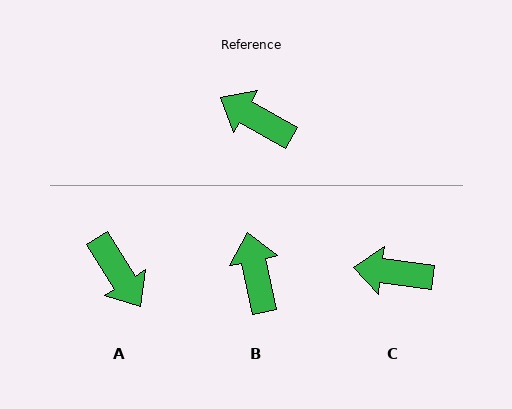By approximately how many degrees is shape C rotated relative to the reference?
Approximately 22 degrees counter-clockwise.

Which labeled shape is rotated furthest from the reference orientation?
A, about 152 degrees away.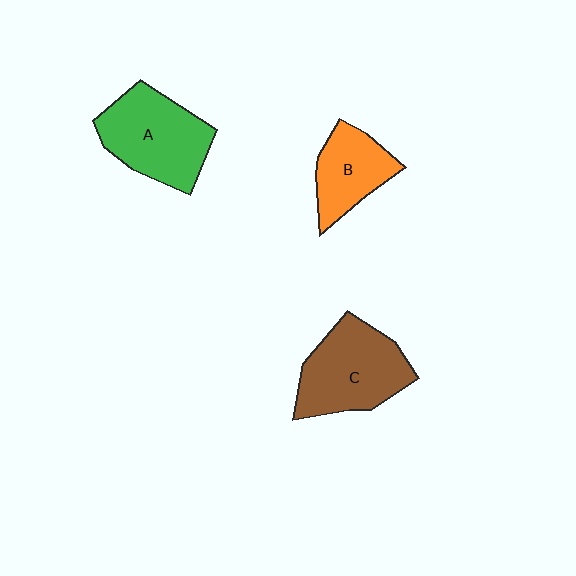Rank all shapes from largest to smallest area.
From largest to smallest: C (brown), A (green), B (orange).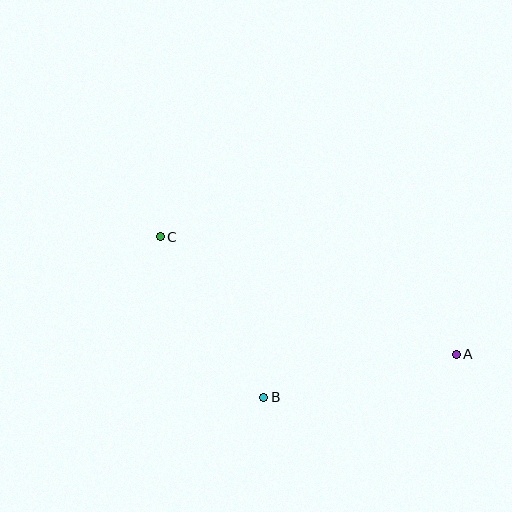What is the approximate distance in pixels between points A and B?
The distance between A and B is approximately 197 pixels.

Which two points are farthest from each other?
Points A and C are farthest from each other.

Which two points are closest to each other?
Points B and C are closest to each other.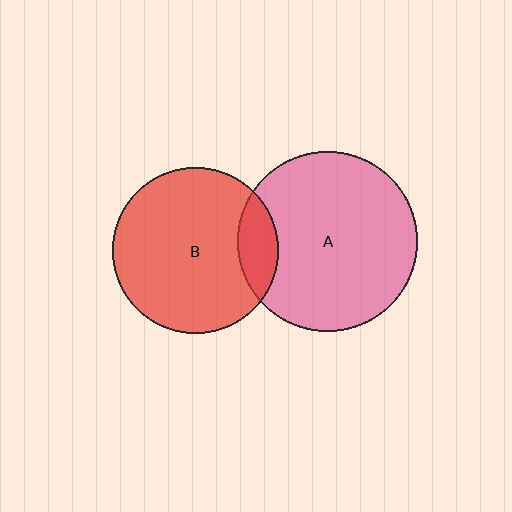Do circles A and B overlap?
Yes.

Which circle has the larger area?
Circle A (pink).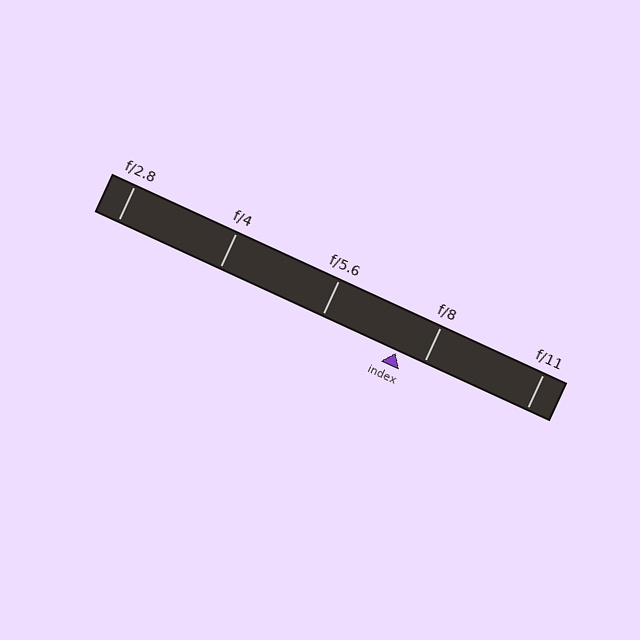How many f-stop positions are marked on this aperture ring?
There are 5 f-stop positions marked.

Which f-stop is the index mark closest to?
The index mark is closest to f/8.